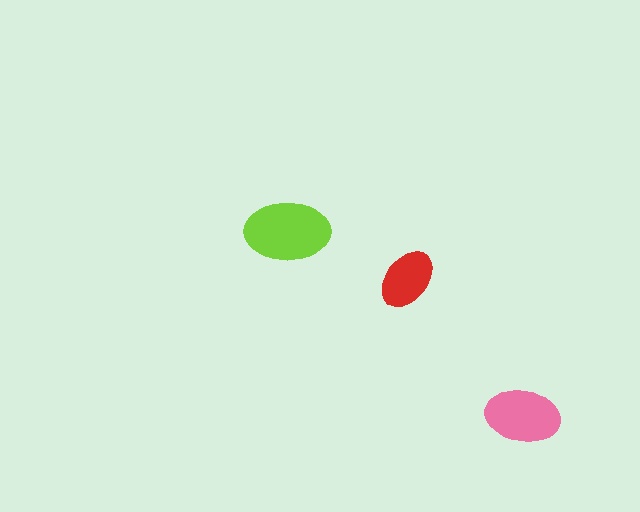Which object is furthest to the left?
The lime ellipse is leftmost.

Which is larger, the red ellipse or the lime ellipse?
The lime one.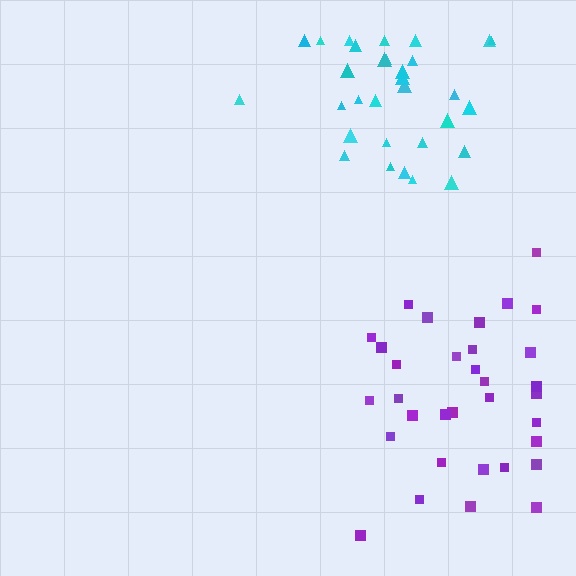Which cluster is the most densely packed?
Cyan.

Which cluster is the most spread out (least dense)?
Purple.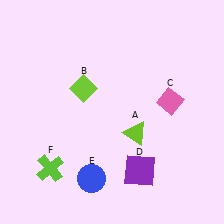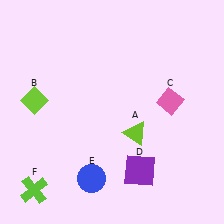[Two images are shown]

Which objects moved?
The objects that moved are: the lime diamond (B), the lime cross (F).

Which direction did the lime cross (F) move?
The lime cross (F) moved down.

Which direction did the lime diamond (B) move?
The lime diamond (B) moved left.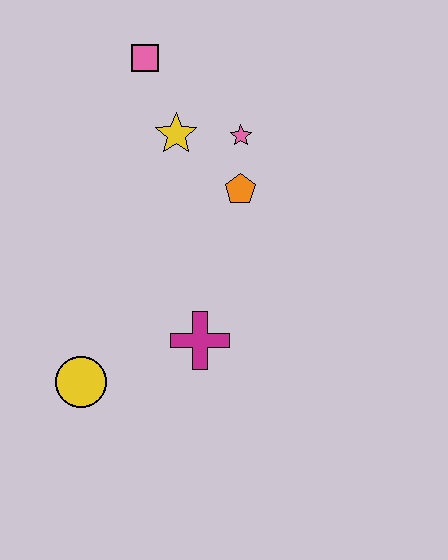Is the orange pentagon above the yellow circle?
Yes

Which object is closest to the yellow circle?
The magenta cross is closest to the yellow circle.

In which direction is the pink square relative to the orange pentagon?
The pink square is above the orange pentagon.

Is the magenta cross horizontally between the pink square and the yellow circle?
No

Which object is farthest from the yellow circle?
The pink square is farthest from the yellow circle.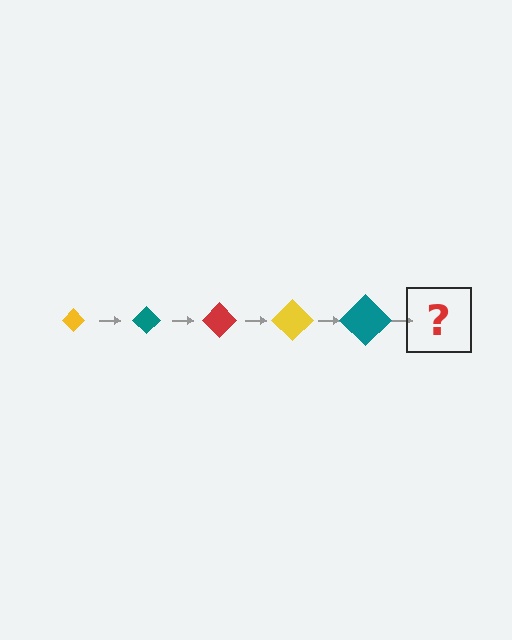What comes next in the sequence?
The next element should be a red diamond, larger than the previous one.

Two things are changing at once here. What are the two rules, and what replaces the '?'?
The two rules are that the diamond grows larger each step and the color cycles through yellow, teal, and red. The '?' should be a red diamond, larger than the previous one.